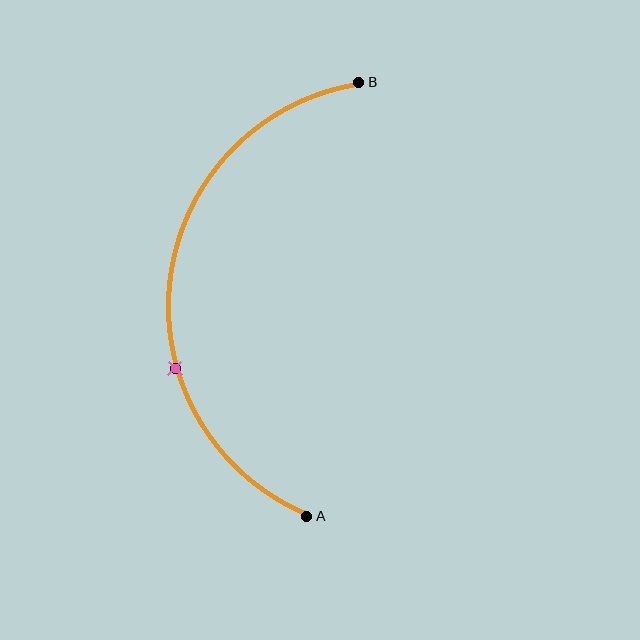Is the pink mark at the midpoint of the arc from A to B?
No. The pink mark lies on the arc but is closer to endpoint A. The arc midpoint would be at the point on the curve equidistant along the arc from both A and B.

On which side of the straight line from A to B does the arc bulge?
The arc bulges to the left of the straight line connecting A and B.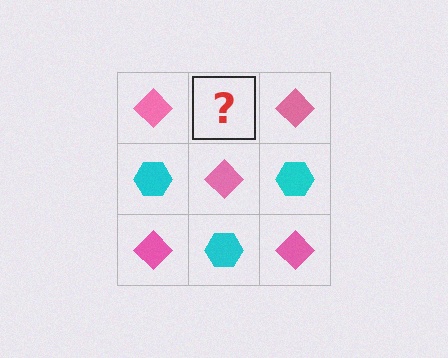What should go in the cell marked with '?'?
The missing cell should contain a cyan hexagon.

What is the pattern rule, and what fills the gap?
The rule is that it alternates pink diamond and cyan hexagon in a checkerboard pattern. The gap should be filled with a cyan hexagon.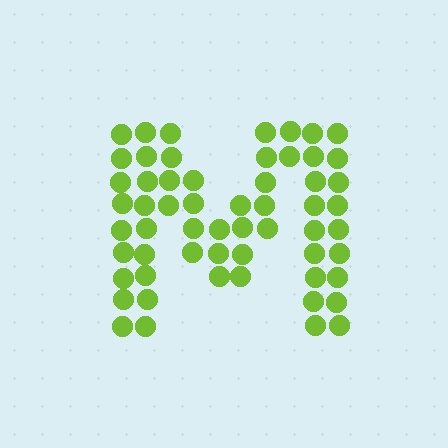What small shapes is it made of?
It is made of small circles.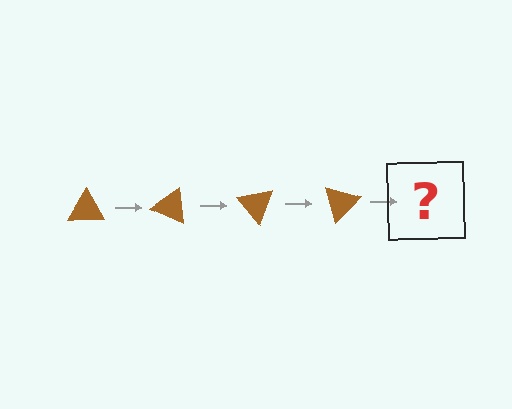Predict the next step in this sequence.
The next step is a brown triangle rotated 100 degrees.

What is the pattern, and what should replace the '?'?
The pattern is that the triangle rotates 25 degrees each step. The '?' should be a brown triangle rotated 100 degrees.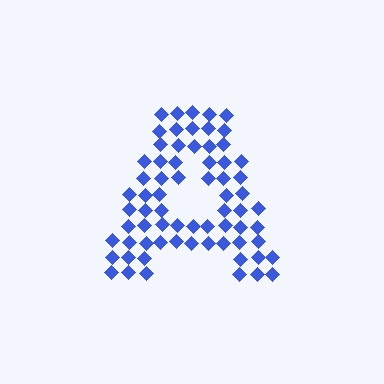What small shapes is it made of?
It is made of small diamonds.